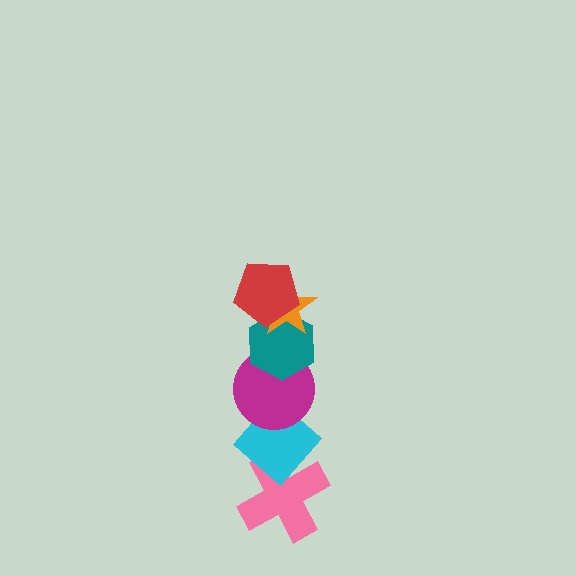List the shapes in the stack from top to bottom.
From top to bottom: the red pentagon, the orange star, the teal hexagon, the magenta circle, the cyan diamond, the pink cross.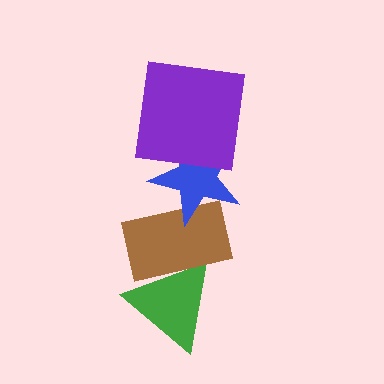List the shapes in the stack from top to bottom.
From top to bottom: the purple square, the blue star, the brown rectangle, the green triangle.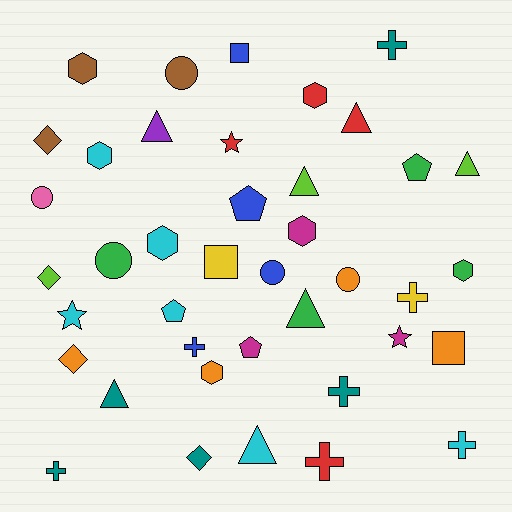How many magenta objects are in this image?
There are 3 magenta objects.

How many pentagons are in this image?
There are 4 pentagons.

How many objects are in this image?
There are 40 objects.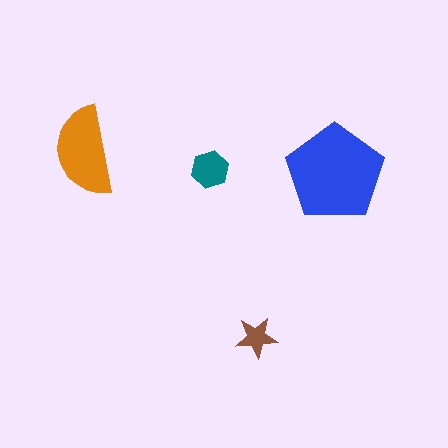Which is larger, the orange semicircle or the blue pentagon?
The blue pentagon.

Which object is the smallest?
The brown star.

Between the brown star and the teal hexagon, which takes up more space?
The teal hexagon.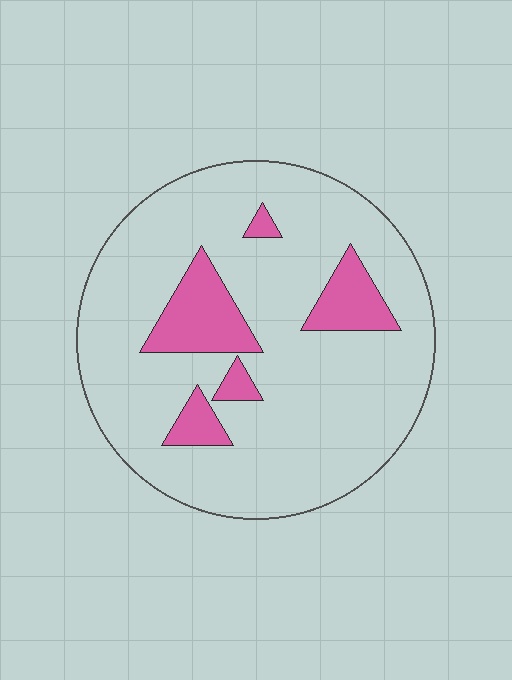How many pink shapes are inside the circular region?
5.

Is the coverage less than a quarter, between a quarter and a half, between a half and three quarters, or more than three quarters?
Less than a quarter.